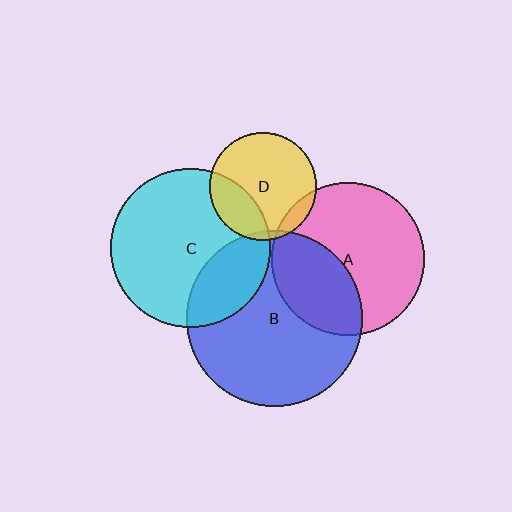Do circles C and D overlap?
Yes.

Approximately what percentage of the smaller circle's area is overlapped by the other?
Approximately 25%.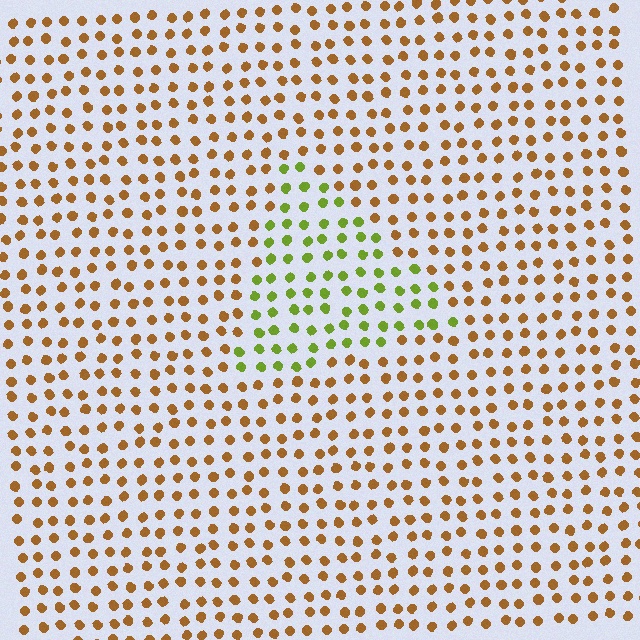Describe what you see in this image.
The image is filled with small brown elements in a uniform arrangement. A triangle-shaped region is visible where the elements are tinted to a slightly different hue, forming a subtle color boundary.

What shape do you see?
I see a triangle.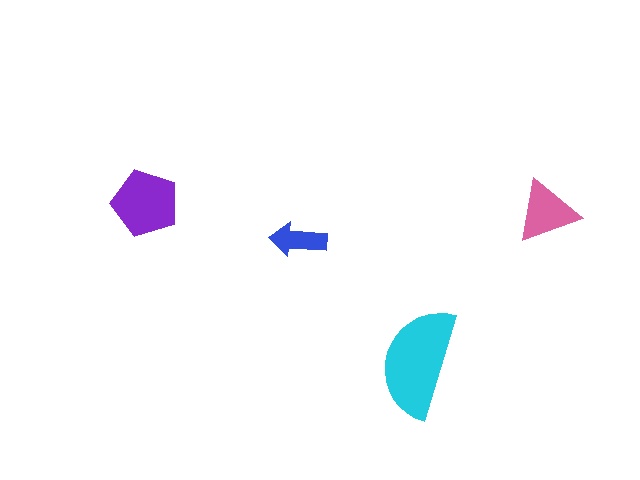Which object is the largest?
The cyan semicircle.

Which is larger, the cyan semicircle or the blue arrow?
The cyan semicircle.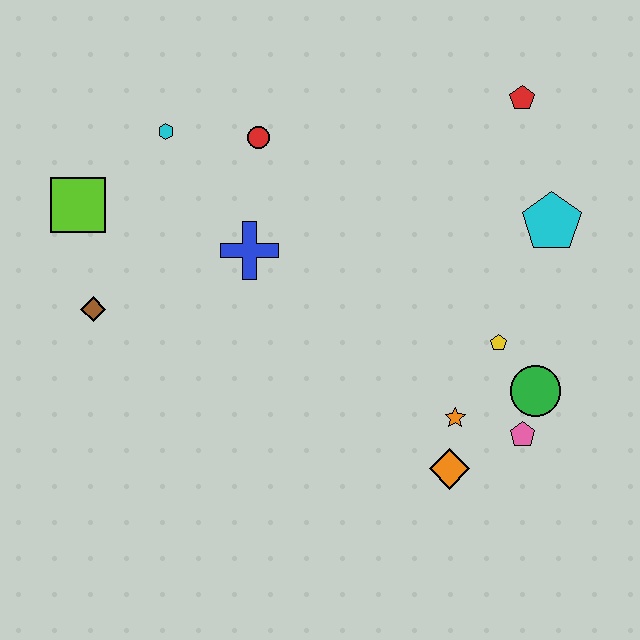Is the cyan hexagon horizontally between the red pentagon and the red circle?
No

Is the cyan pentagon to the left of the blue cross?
No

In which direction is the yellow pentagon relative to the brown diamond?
The yellow pentagon is to the right of the brown diamond.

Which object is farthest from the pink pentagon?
The lime square is farthest from the pink pentagon.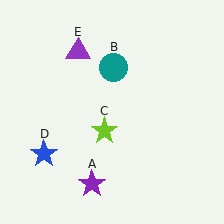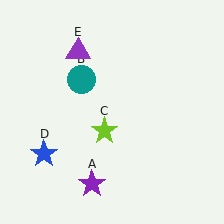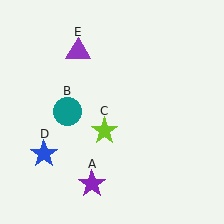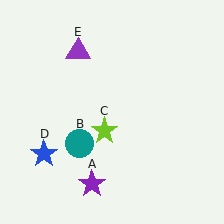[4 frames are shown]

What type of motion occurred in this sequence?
The teal circle (object B) rotated counterclockwise around the center of the scene.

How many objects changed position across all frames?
1 object changed position: teal circle (object B).